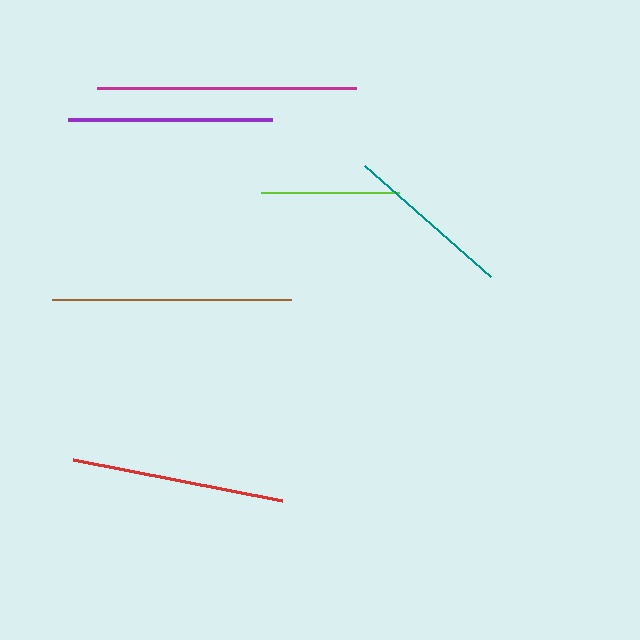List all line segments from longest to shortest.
From longest to shortest: magenta, brown, red, purple, teal, lime.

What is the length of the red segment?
The red segment is approximately 213 pixels long.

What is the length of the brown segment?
The brown segment is approximately 239 pixels long.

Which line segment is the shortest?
The lime line is the shortest at approximately 139 pixels.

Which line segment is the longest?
The magenta line is the longest at approximately 259 pixels.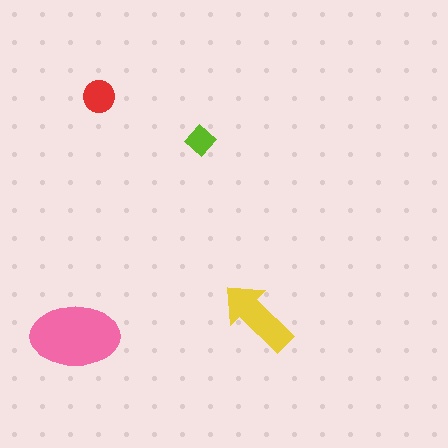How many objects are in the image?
There are 4 objects in the image.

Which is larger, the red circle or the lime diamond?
The red circle.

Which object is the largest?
The pink ellipse.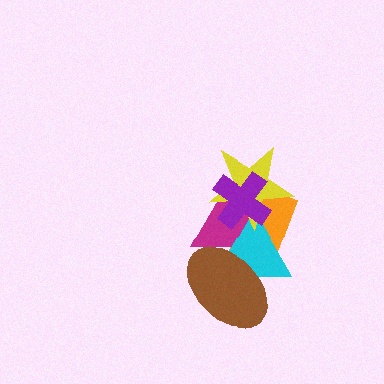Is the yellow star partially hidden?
Yes, it is partially covered by another shape.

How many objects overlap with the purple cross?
4 objects overlap with the purple cross.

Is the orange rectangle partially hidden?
Yes, it is partially covered by another shape.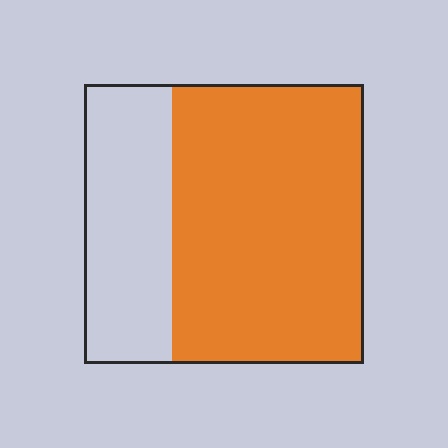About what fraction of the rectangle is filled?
About two thirds (2/3).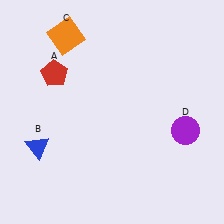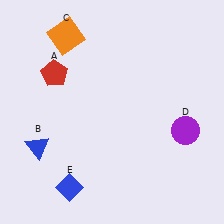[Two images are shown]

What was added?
A blue diamond (E) was added in Image 2.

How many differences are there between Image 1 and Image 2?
There is 1 difference between the two images.